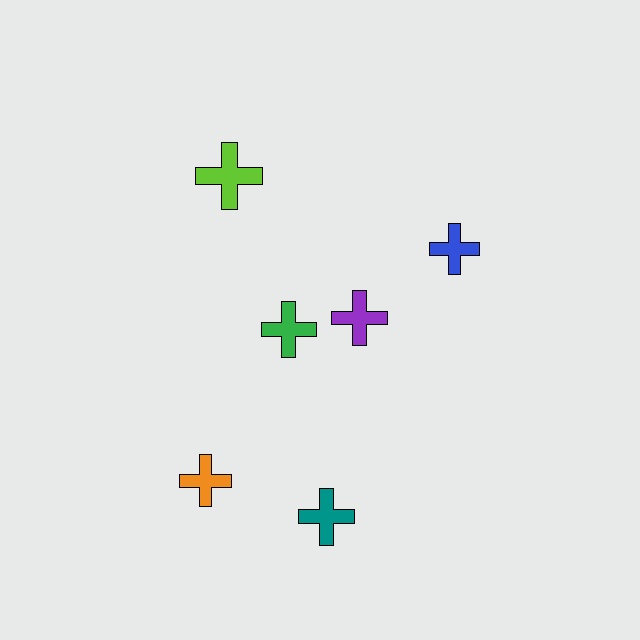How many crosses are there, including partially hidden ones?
There are 6 crosses.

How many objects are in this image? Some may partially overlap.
There are 6 objects.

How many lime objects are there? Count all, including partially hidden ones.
There is 1 lime object.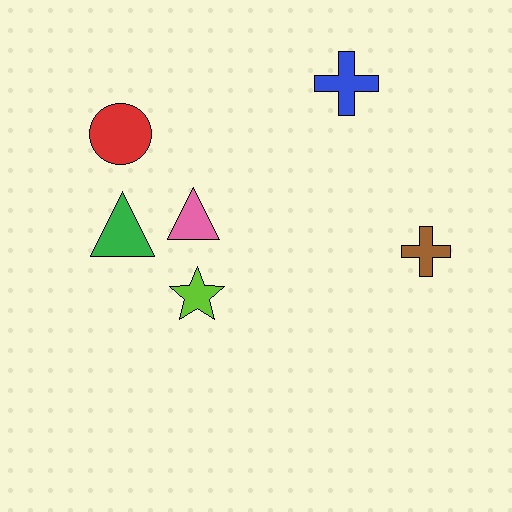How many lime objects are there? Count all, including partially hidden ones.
There is 1 lime object.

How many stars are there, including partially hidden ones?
There is 1 star.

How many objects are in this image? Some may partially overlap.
There are 6 objects.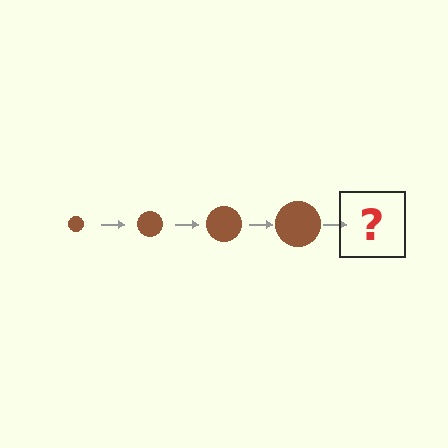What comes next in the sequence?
The next element should be a brown circle, larger than the previous one.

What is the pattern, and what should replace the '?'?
The pattern is that the circle gets progressively larger each step. The '?' should be a brown circle, larger than the previous one.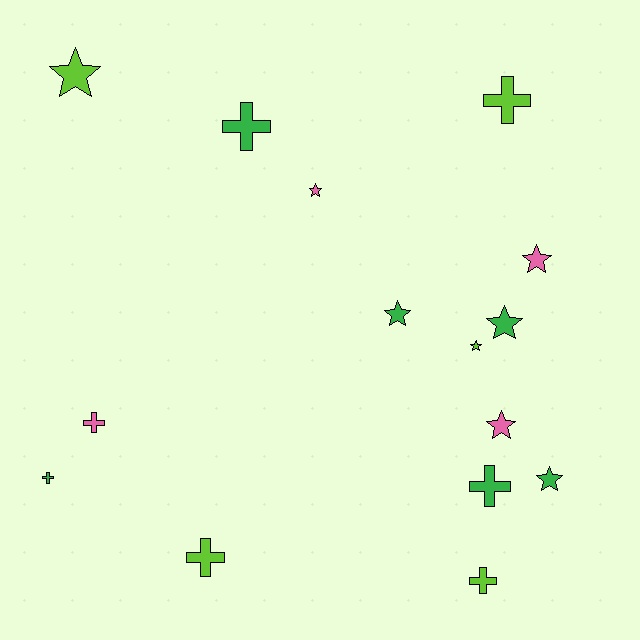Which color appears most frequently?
Green, with 6 objects.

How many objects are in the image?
There are 15 objects.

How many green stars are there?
There are 3 green stars.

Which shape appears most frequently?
Star, with 8 objects.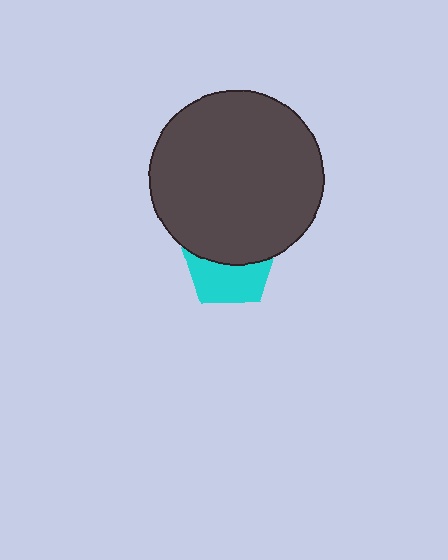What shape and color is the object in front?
The object in front is a dark gray circle.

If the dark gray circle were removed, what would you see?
You would see the complete cyan pentagon.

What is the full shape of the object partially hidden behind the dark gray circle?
The partially hidden object is a cyan pentagon.